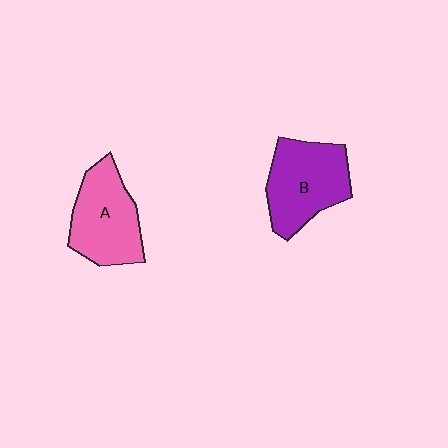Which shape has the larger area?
Shape B (purple).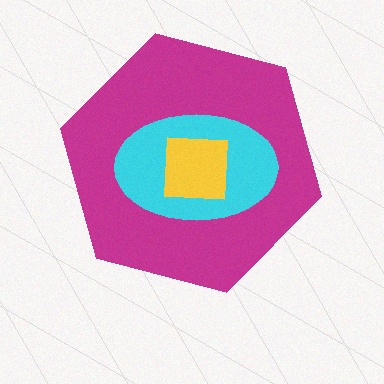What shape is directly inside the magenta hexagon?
The cyan ellipse.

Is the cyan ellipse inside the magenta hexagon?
Yes.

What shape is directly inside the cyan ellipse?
The yellow square.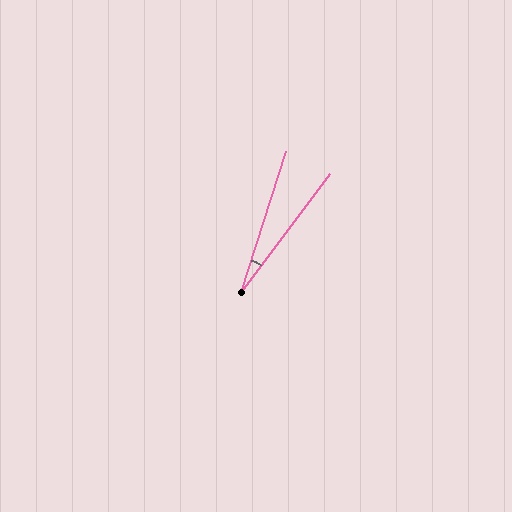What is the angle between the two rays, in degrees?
Approximately 19 degrees.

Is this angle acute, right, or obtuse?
It is acute.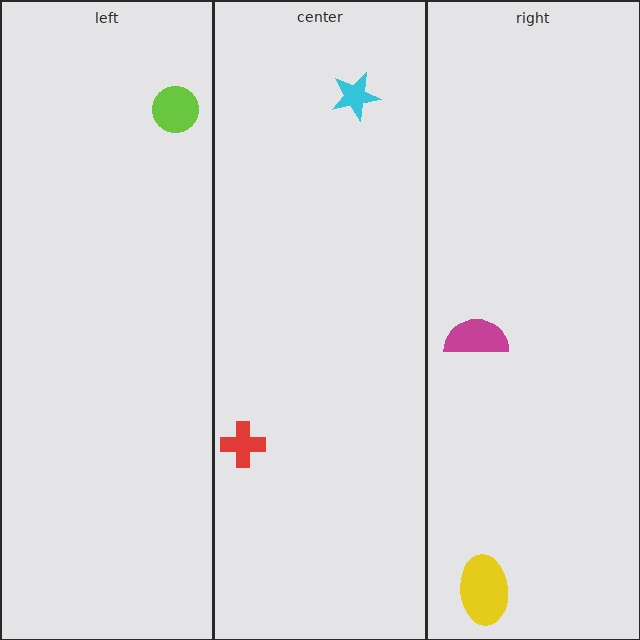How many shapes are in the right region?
2.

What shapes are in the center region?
The red cross, the cyan star.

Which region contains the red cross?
The center region.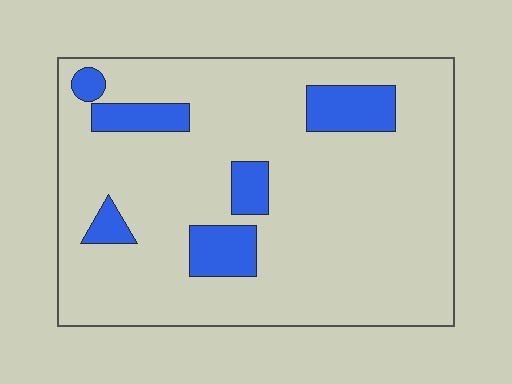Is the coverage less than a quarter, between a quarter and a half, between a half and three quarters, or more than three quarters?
Less than a quarter.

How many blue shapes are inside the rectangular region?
6.